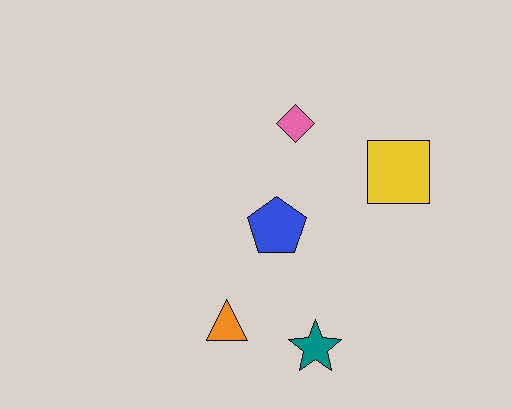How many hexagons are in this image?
There are no hexagons.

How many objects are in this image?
There are 5 objects.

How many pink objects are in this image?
There is 1 pink object.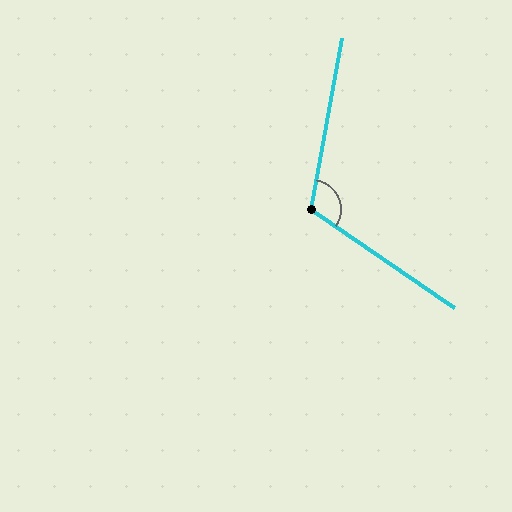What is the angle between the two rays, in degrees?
Approximately 114 degrees.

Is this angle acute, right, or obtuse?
It is obtuse.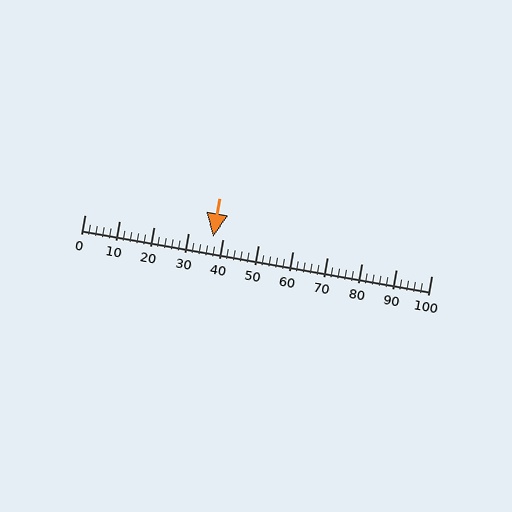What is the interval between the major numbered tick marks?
The major tick marks are spaced 10 units apart.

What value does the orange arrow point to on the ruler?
The orange arrow points to approximately 37.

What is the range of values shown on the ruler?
The ruler shows values from 0 to 100.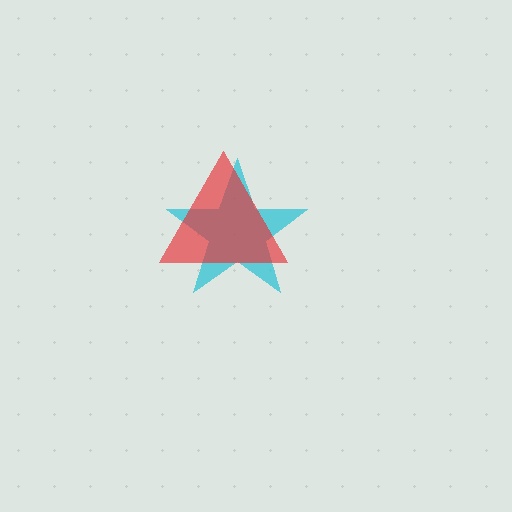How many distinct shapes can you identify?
There are 2 distinct shapes: a cyan star, a red triangle.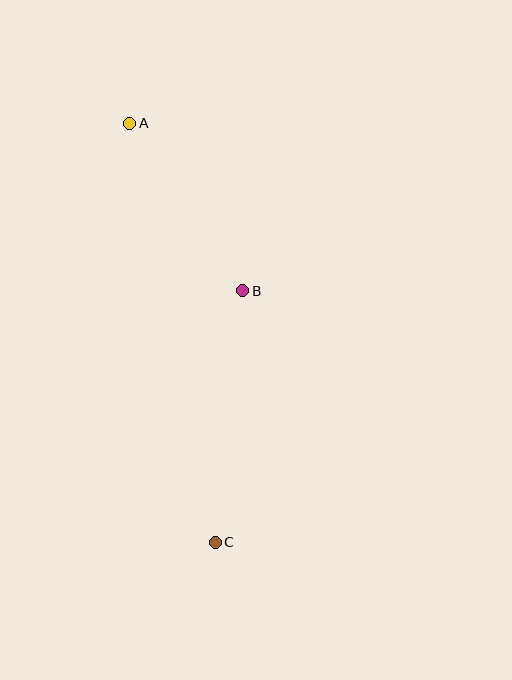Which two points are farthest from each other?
Points A and C are farthest from each other.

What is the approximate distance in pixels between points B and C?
The distance between B and C is approximately 253 pixels.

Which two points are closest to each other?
Points A and B are closest to each other.